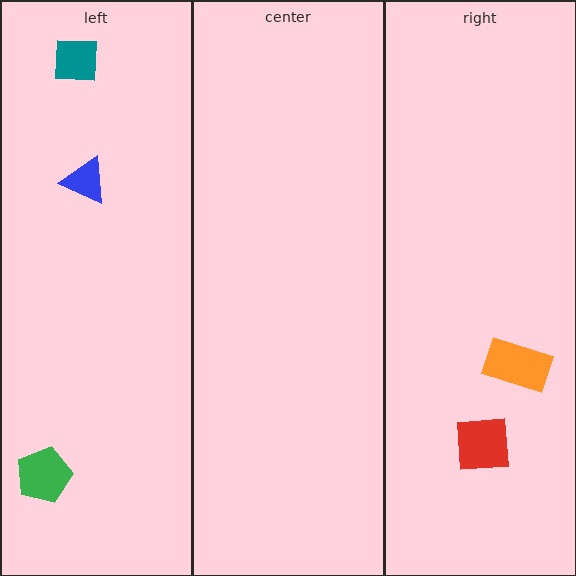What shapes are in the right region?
The red square, the orange rectangle.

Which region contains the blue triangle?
The left region.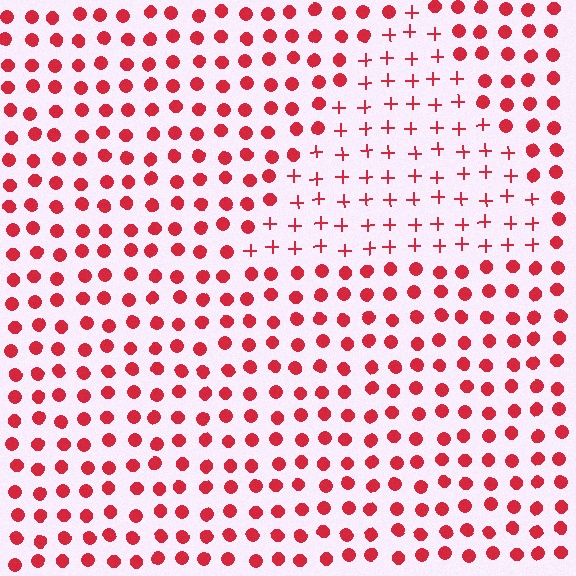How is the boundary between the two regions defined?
The boundary is defined by a change in element shape: plus signs inside vs. circles outside. All elements share the same color and spacing.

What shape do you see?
I see a triangle.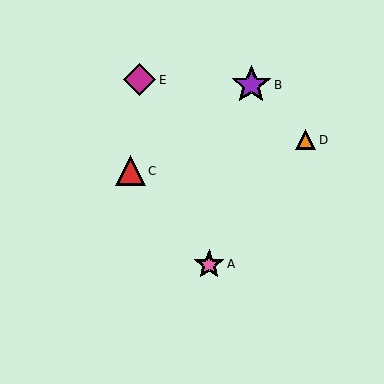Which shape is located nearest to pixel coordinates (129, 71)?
The magenta diamond (labeled E) at (139, 80) is nearest to that location.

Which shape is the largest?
The purple star (labeled B) is the largest.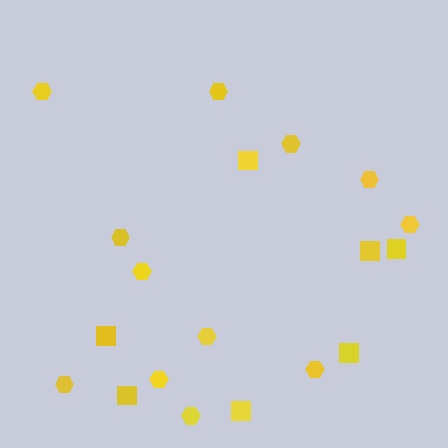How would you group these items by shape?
There are 2 groups: one group of hexagons (12) and one group of squares (7).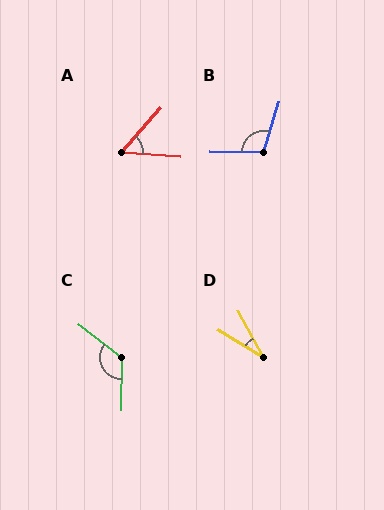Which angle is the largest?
C, at approximately 128 degrees.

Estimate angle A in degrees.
Approximately 53 degrees.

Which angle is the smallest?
D, at approximately 29 degrees.